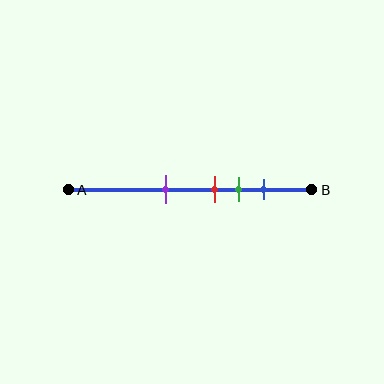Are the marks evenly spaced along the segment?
No, the marks are not evenly spaced.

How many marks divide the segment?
There are 4 marks dividing the segment.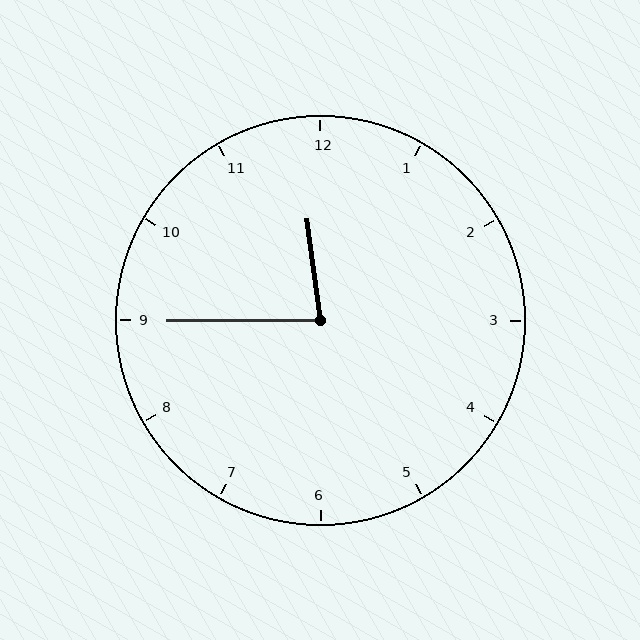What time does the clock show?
11:45.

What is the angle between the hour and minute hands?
Approximately 82 degrees.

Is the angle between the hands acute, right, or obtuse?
It is acute.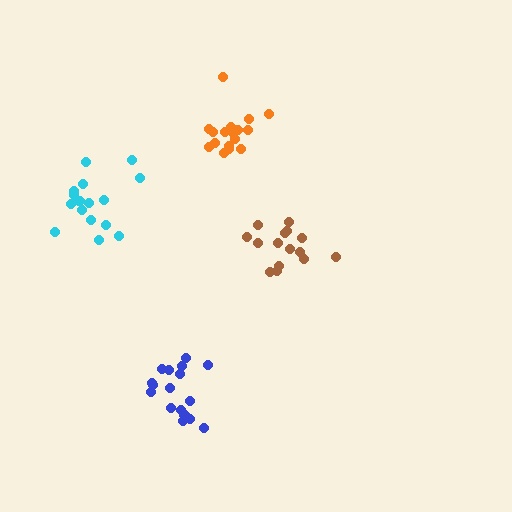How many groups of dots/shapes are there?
There are 4 groups.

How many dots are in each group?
Group 1: 17 dots, Group 2: 17 dots, Group 3: 17 dots, Group 4: 15 dots (66 total).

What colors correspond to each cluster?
The clusters are colored: blue, orange, cyan, brown.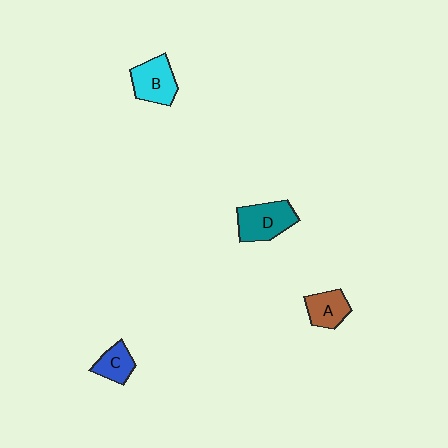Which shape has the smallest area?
Shape C (blue).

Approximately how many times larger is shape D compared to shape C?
Approximately 1.6 times.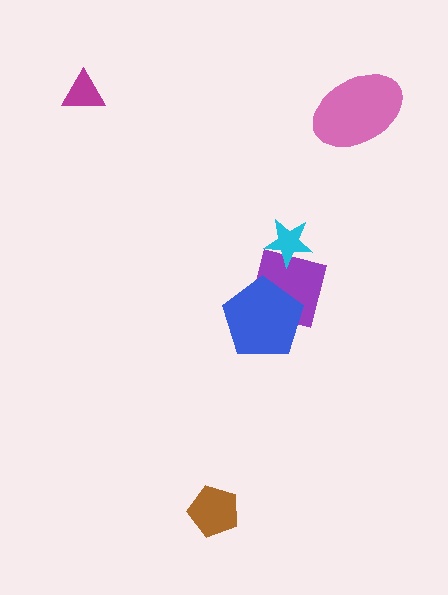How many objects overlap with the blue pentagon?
1 object overlaps with the blue pentagon.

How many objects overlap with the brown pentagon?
0 objects overlap with the brown pentagon.